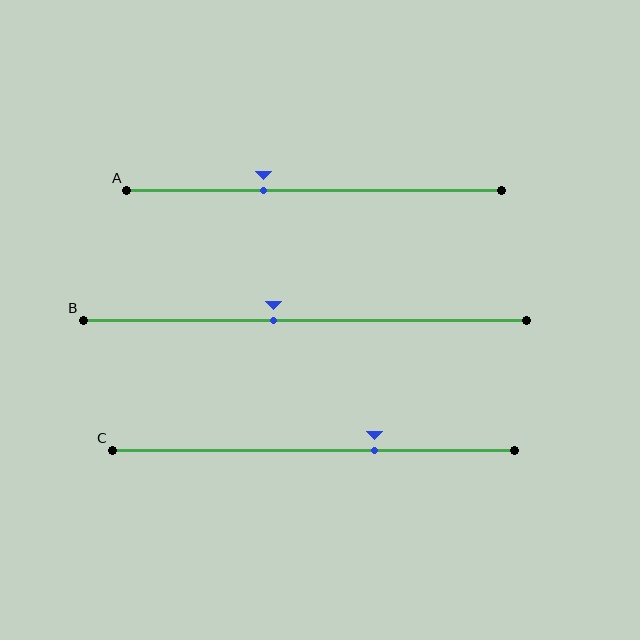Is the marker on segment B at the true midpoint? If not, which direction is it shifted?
No, the marker on segment B is shifted to the left by about 7% of the segment length.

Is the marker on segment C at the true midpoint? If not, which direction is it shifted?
No, the marker on segment C is shifted to the right by about 15% of the segment length.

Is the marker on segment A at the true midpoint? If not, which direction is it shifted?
No, the marker on segment A is shifted to the left by about 13% of the segment length.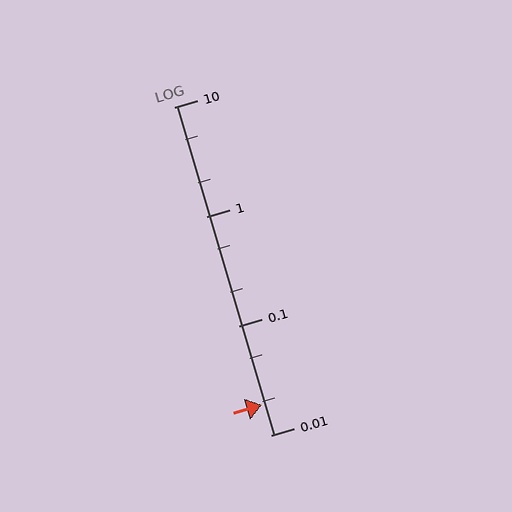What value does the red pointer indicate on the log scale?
The pointer indicates approximately 0.019.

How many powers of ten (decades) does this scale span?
The scale spans 3 decades, from 0.01 to 10.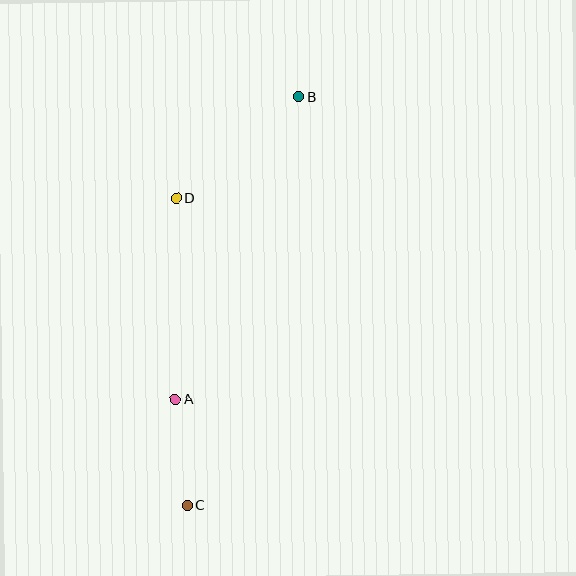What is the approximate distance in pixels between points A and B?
The distance between A and B is approximately 327 pixels.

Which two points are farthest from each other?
Points B and C are farthest from each other.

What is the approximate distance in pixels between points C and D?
The distance between C and D is approximately 307 pixels.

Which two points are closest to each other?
Points A and C are closest to each other.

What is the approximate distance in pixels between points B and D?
The distance between B and D is approximately 160 pixels.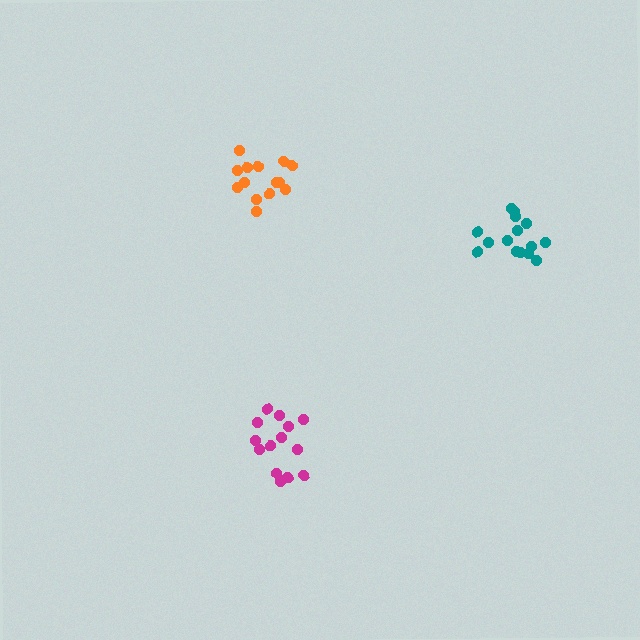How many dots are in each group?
Group 1: 14 dots, Group 2: 14 dots, Group 3: 15 dots (43 total).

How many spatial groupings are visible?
There are 3 spatial groupings.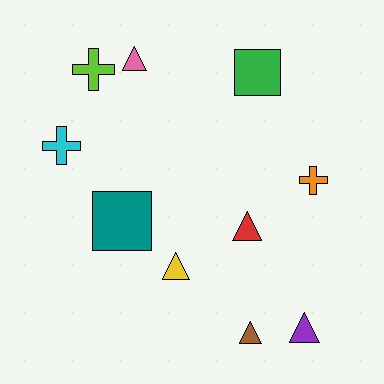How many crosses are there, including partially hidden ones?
There are 3 crosses.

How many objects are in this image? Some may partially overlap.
There are 10 objects.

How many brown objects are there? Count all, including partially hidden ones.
There is 1 brown object.